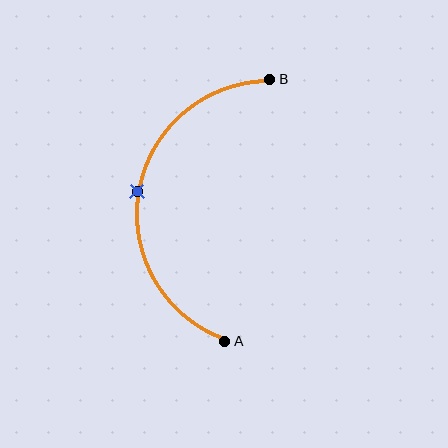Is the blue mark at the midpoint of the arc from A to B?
Yes. The blue mark lies on the arc at equal arc-length from both A and B — it is the arc midpoint.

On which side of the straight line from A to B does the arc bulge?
The arc bulges to the left of the straight line connecting A and B.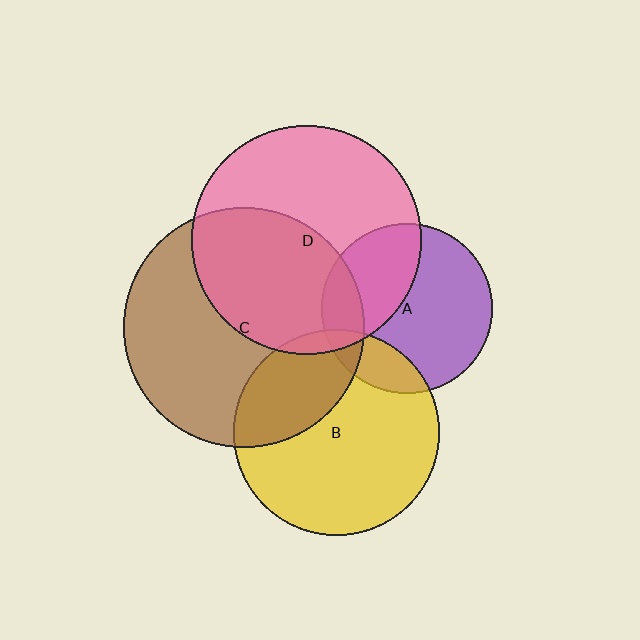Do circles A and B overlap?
Yes.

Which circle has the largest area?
Circle C (brown).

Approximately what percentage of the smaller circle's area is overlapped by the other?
Approximately 15%.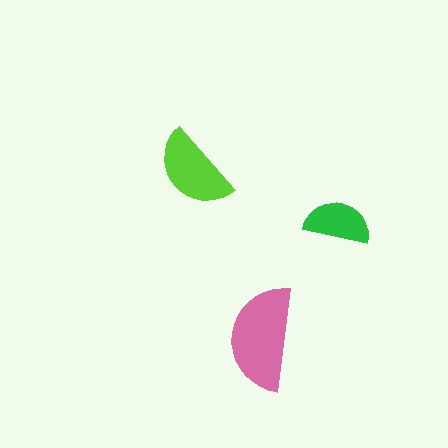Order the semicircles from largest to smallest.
the pink one, the lime one, the green one.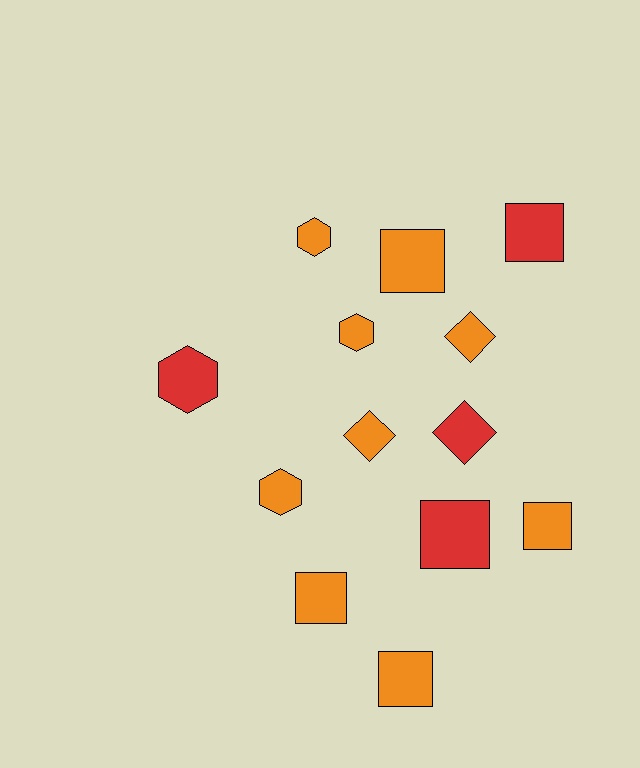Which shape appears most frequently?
Square, with 6 objects.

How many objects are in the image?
There are 13 objects.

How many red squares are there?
There are 2 red squares.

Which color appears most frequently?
Orange, with 9 objects.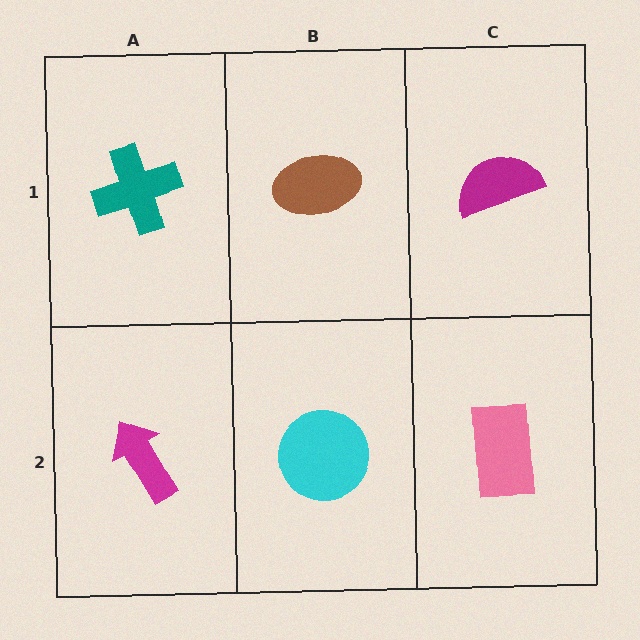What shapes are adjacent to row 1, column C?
A pink rectangle (row 2, column C), a brown ellipse (row 1, column B).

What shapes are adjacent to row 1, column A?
A magenta arrow (row 2, column A), a brown ellipse (row 1, column B).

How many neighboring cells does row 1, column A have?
2.